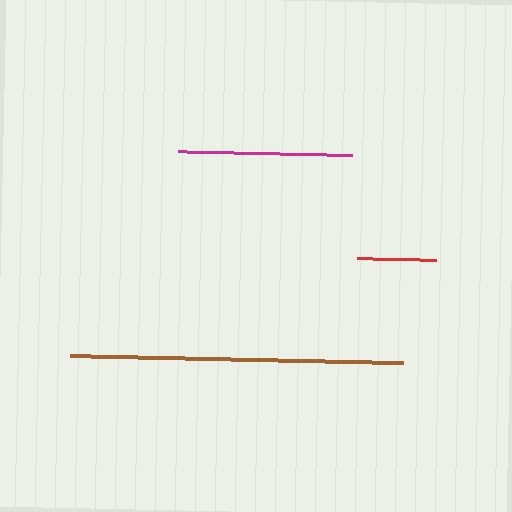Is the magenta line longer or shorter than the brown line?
The brown line is longer than the magenta line.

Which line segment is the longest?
The brown line is the longest at approximately 333 pixels.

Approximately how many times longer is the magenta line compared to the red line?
The magenta line is approximately 2.2 times the length of the red line.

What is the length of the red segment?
The red segment is approximately 79 pixels long.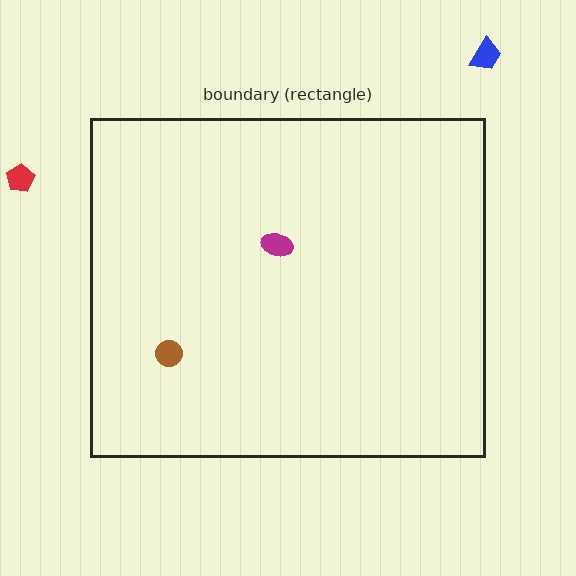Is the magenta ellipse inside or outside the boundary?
Inside.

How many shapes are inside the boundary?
2 inside, 2 outside.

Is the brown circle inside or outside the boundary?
Inside.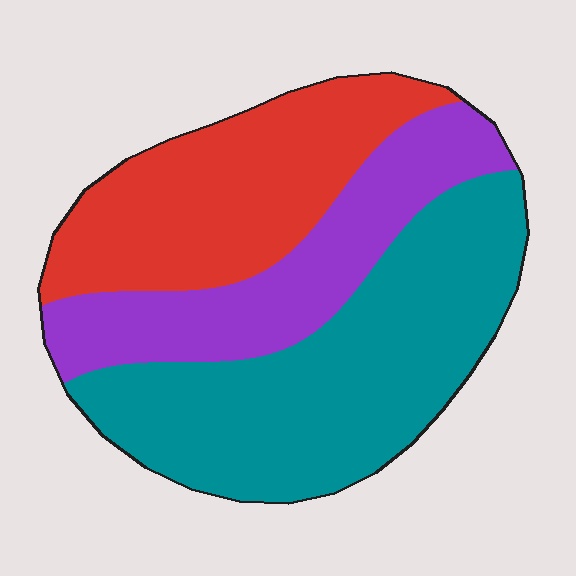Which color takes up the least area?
Purple, at roughly 25%.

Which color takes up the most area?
Teal, at roughly 45%.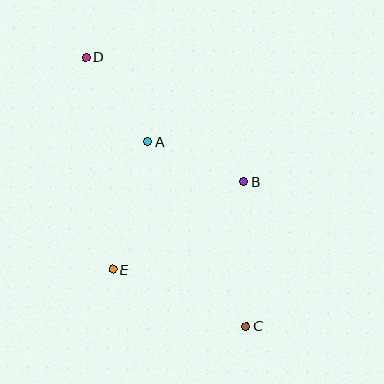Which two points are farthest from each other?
Points C and D are farthest from each other.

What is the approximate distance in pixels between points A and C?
The distance between A and C is approximately 209 pixels.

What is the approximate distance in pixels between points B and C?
The distance between B and C is approximately 145 pixels.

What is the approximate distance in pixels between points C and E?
The distance between C and E is approximately 145 pixels.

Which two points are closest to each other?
Points A and B are closest to each other.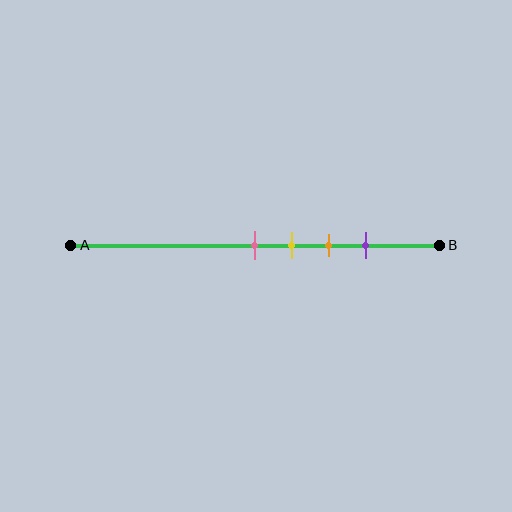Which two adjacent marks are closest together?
The pink and yellow marks are the closest adjacent pair.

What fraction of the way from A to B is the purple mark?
The purple mark is approximately 80% (0.8) of the way from A to B.